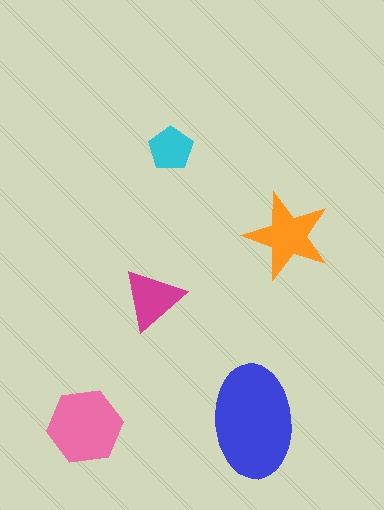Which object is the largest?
The blue ellipse.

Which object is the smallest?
The cyan pentagon.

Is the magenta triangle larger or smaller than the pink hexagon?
Smaller.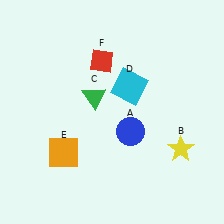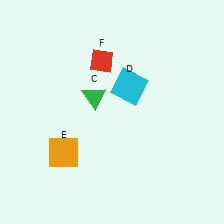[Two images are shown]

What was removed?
The blue circle (A), the yellow star (B) were removed in Image 2.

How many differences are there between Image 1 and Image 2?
There are 2 differences between the two images.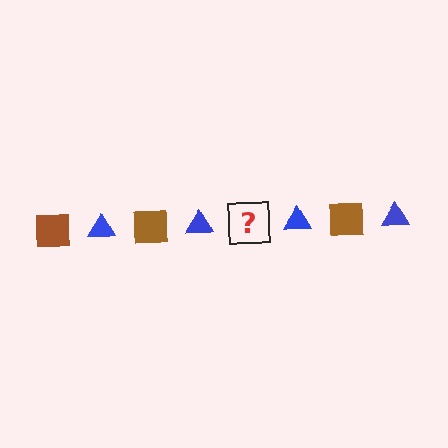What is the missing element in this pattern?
The missing element is a brown square.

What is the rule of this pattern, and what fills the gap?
The rule is that the pattern alternates between brown square and blue triangle. The gap should be filled with a brown square.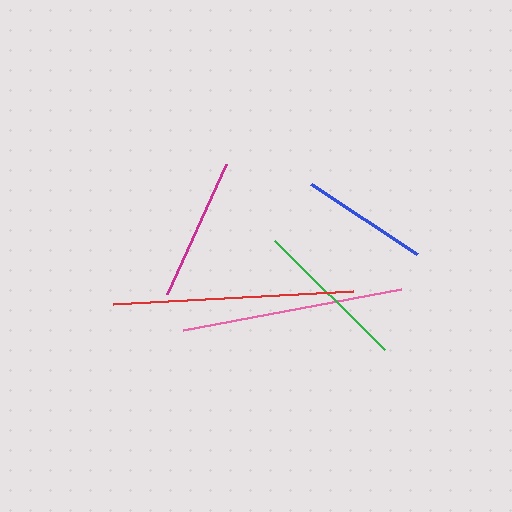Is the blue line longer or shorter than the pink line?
The pink line is longer than the blue line.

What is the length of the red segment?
The red segment is approximately 241 pixels long.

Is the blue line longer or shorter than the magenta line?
The magenta line is longer than the blue line.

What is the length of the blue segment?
The blue segment is approximately 127 pixels long.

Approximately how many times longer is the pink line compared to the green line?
The pink line is approximately 1.4 times the length of the green line.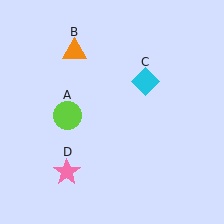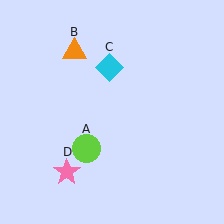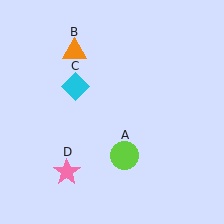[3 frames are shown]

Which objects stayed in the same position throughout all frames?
Orange triangle (object B) and pink star (object D) remained stationary.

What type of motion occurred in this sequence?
The lime circle (object A), cyan diamond (object C) rotated counterclockwise around the center of the scene.